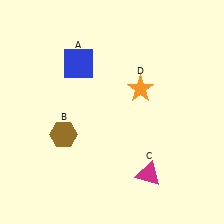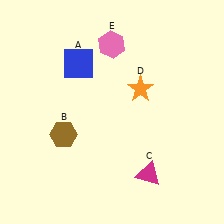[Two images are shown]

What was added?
A pink hexagon (E) was added in Image 2.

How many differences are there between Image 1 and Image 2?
There is 1 difference between the two images.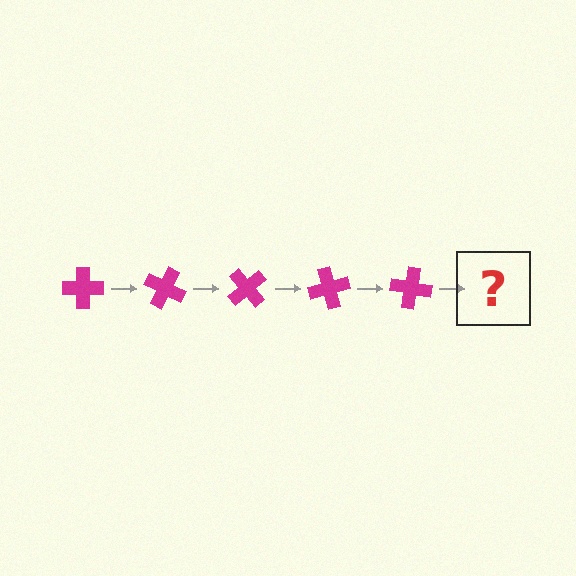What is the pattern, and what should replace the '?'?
The pattern is that the cross rotates 25 degrees each step. The '?' should be a magenta cross rotated 125 degrees.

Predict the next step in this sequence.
The next step is a magenta cross rotated 125 degrees.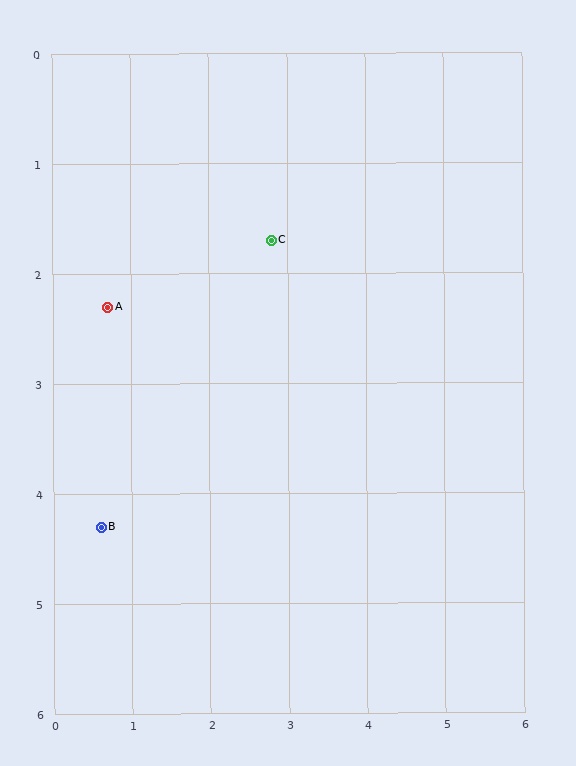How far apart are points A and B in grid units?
Points A and B are about 2.0 grid units apart.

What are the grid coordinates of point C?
Point C is at approximately (2.8, 1.7).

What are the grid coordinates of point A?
Point A is at approximately (0.7, 2.3).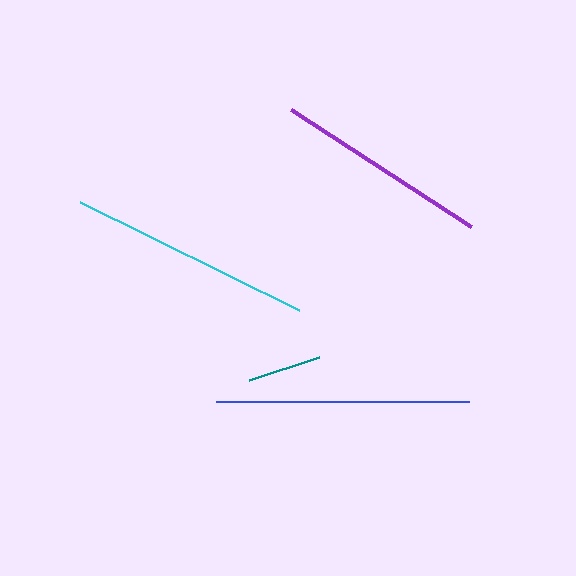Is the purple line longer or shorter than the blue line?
The blue line is longer than the purple line.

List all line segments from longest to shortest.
From longest to shortest: blue, cyan, purple, teal.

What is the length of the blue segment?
The blue segment is approximately 254 pixels long.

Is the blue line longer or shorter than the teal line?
The blue line is longer than the teal line.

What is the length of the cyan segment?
The cyan segment is approximately 244 pixels long.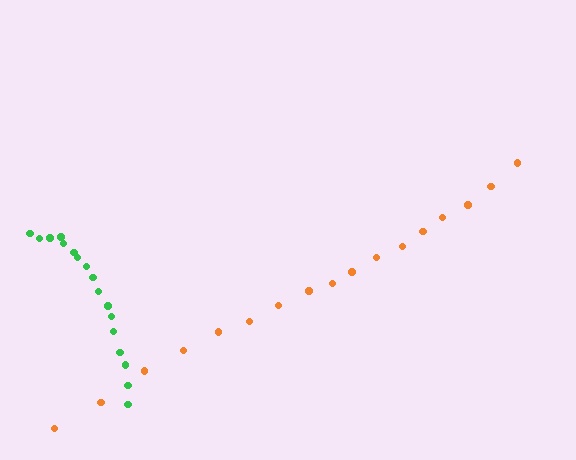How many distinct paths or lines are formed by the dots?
There are 2 distinct paths.